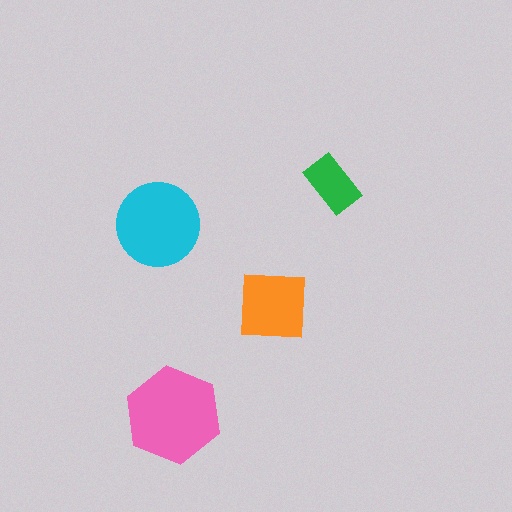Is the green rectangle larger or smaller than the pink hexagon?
Smaller.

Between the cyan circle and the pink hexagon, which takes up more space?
The pink hexagon.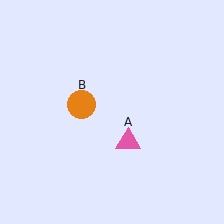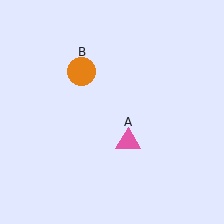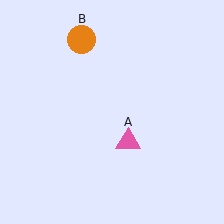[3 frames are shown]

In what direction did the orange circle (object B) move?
The orange circle (object B) moved up.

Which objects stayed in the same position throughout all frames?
Pink triangle (object A) remained stationary.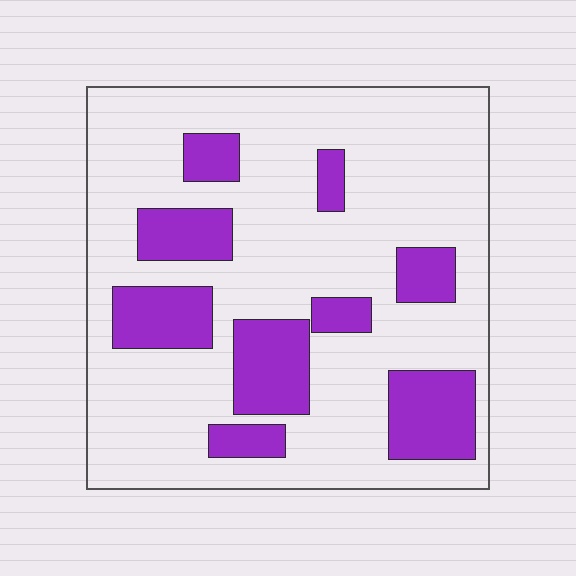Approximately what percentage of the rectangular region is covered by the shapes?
Approximately 25%.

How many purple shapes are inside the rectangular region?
9.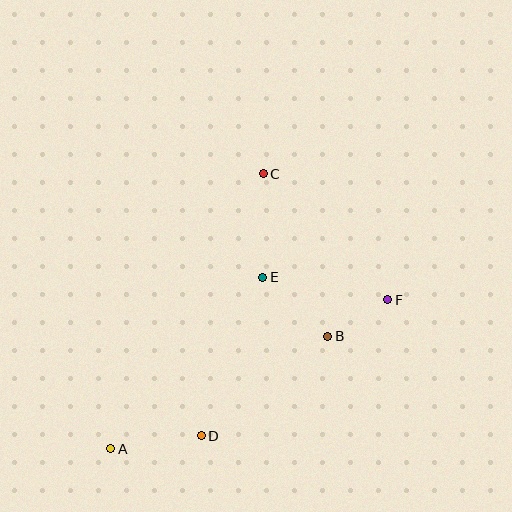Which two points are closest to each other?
Points B and F are closest to each other.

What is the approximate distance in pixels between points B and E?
The distance between B and E is approximately 88 pixels.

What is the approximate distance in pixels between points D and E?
The distance between D and E is approximately 170 pixels.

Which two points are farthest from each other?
Points A and C are farthest from each other.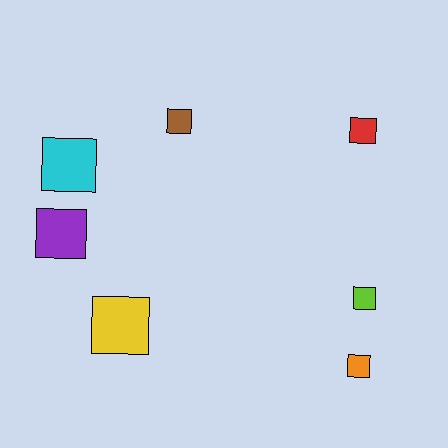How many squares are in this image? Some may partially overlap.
There are 7 squares.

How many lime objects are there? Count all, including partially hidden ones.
There is 1 lime object.